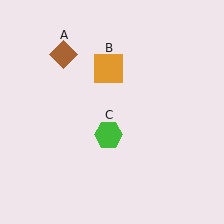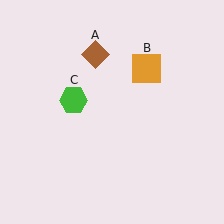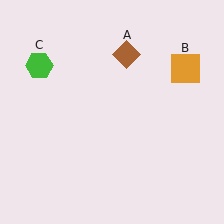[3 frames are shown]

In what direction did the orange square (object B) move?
The orange square (object B) moved right.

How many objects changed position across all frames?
3 objects changed position: brown diamond (object A), orange square (object B), green hexagon (object C).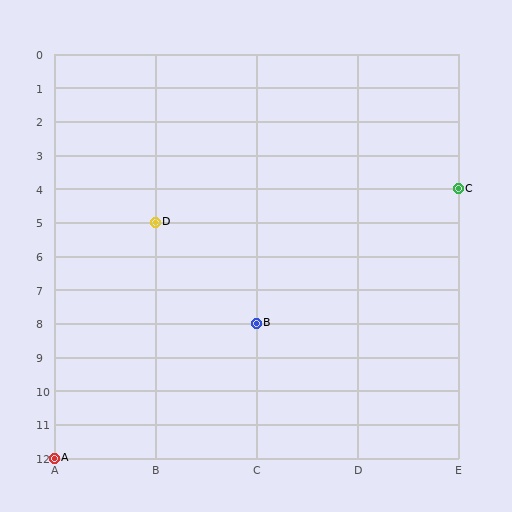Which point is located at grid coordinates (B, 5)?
Point D is at (B, 5).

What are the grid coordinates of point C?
Point C is at grid coordinates (E, 4).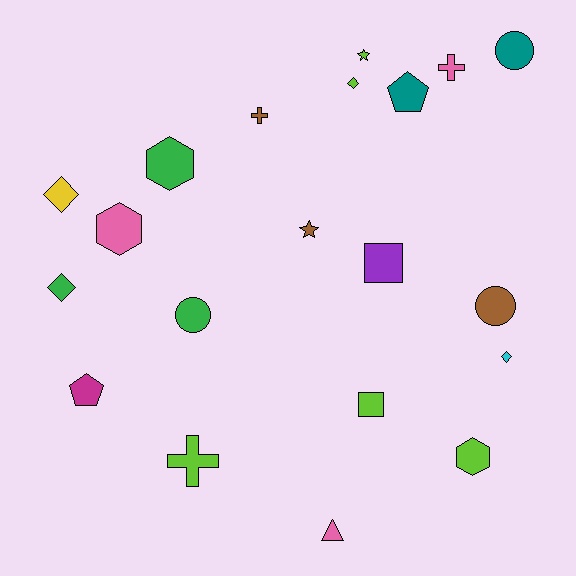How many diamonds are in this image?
There are 4 diamonds.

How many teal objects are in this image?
There are 2 teal objects.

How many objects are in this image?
There are 20 objects.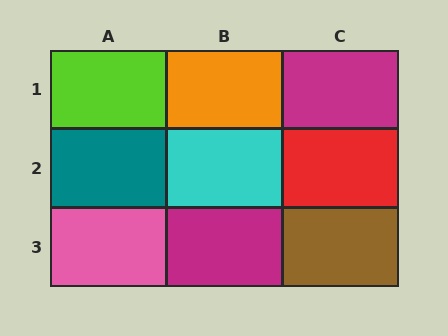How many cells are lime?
1 cell is lime.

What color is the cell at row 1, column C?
Magenta.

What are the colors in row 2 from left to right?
Teal, cyan, red.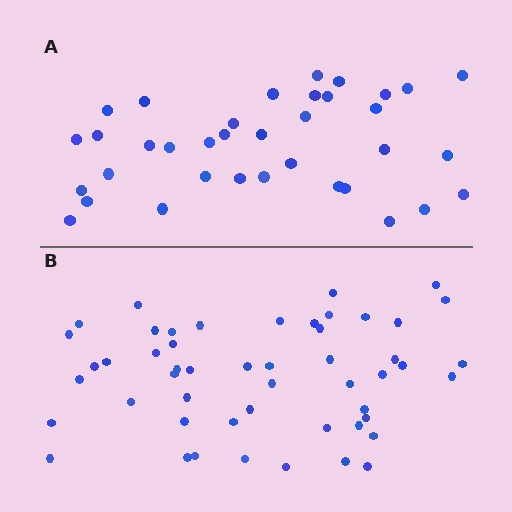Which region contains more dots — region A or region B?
Region B (the bottom region) has more dots.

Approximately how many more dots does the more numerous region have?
Region B has approximately 15 more dots than region A.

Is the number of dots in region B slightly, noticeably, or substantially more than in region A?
Region B has noticeably more, but not dramatically so. The ratio is roughly 1.4 to 1.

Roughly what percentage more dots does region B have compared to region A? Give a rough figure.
About 40% more.